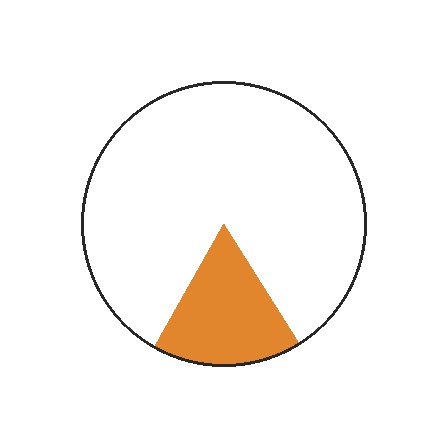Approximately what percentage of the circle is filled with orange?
Approximately 15%.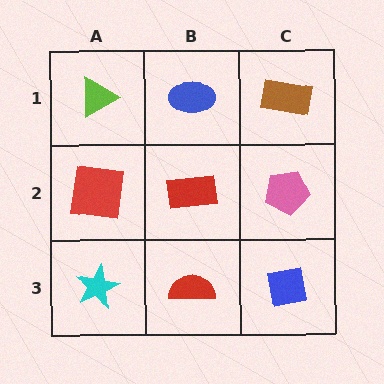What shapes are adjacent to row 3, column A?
A red square (row 2, column A), a red semicircle (row 3, column B).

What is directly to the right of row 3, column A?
A red semicircle.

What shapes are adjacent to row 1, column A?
A red square (row 2, column A), a blue ellipse (row 1, column B).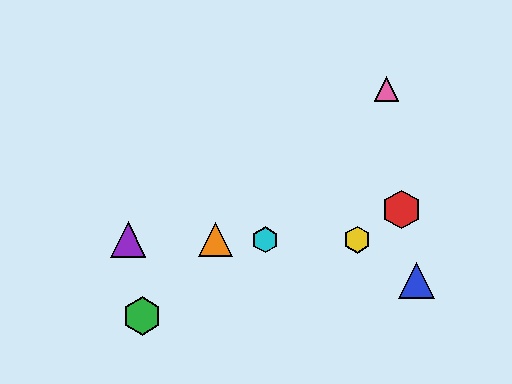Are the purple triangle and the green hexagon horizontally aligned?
No, the purple triangle is at y≈240 and the green hexagon is at y≈316.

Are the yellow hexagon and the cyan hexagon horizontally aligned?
Yes, both are at y≈240.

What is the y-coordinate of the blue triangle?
The blue triangle is at y≈280.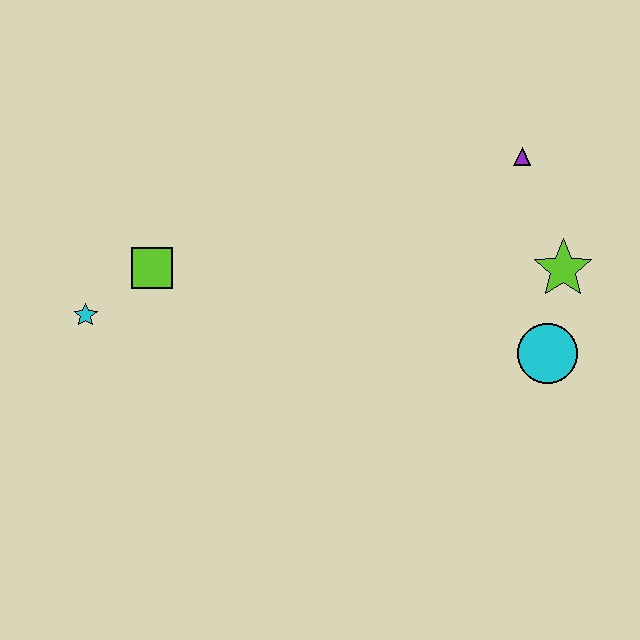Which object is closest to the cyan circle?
The lime star is closest to the cyan circle.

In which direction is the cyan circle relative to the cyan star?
The cyan circle is to the right of the cyan star.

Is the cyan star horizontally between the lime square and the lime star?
No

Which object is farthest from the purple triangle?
The cyan star is farthest from the purple triangle.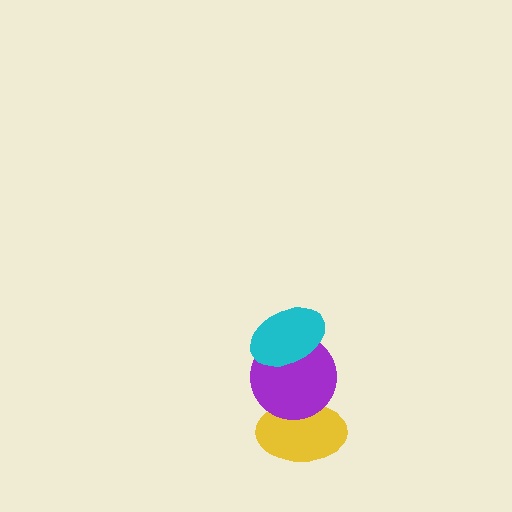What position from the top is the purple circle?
The purple circle is 2nd from the top.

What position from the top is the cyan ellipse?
The cyan ellipse is 1st from the top.